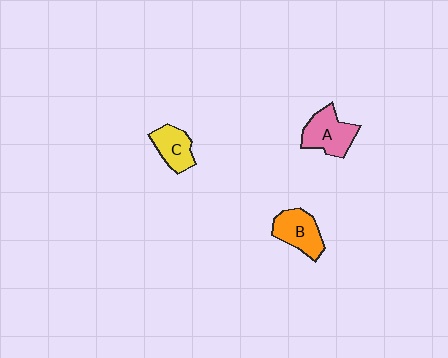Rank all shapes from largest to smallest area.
From largest to smallest: A (pink), B (orange), C (yellow).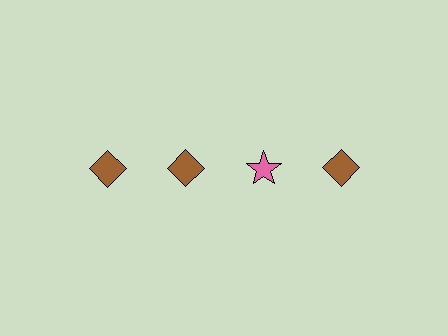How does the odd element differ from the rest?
It differs in both color (pink instead of brown) and shape (star instead of diamond).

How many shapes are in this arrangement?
There are 4 shapes arranged in a grid pattern.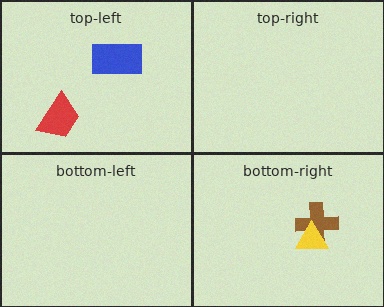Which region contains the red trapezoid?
The top-left region.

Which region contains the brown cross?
The bottom-right region.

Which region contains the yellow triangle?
The bottom-right region.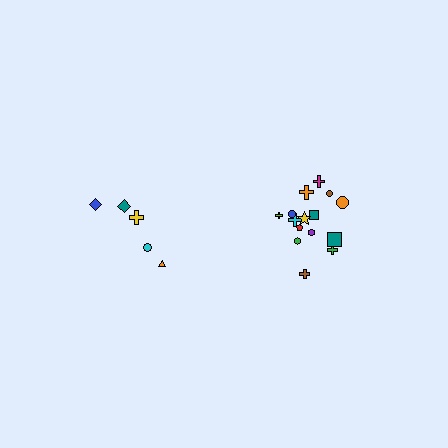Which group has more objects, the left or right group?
The right group.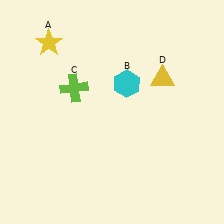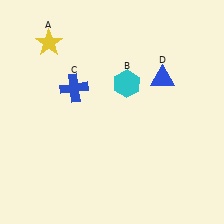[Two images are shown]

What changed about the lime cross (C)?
In Image 1, C is lime. In Image 2, it changed to blue.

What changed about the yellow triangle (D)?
In Image 1, D is yellow. In Image 2, it changed to blue.